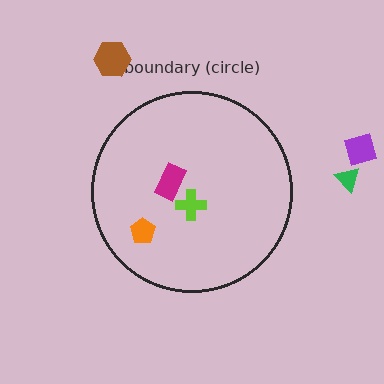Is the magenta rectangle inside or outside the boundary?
Inside.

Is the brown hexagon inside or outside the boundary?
Outside.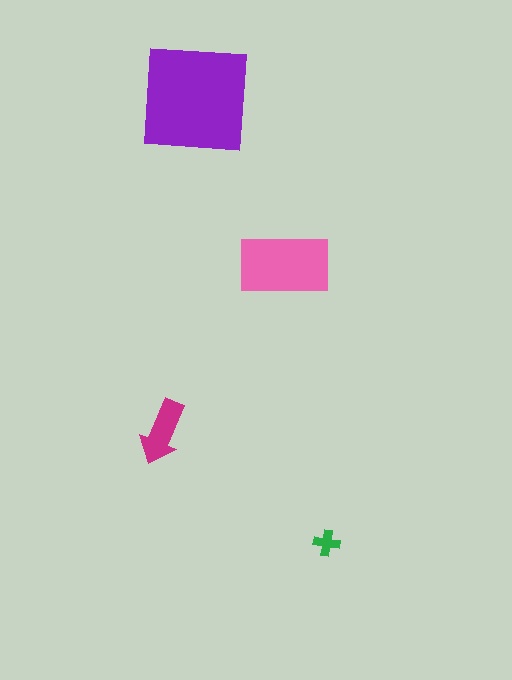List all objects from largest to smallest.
The purple square, the pink rectangle, the magenta arrow, the green cross.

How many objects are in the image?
There are 4 objects in the image.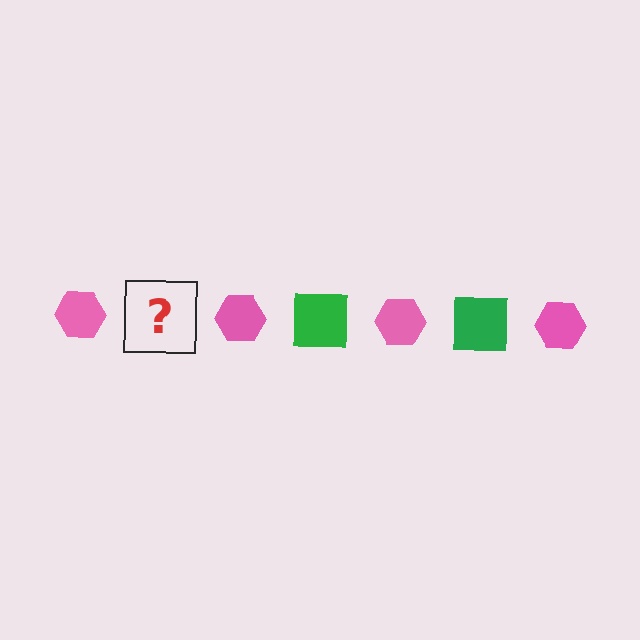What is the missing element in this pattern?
The missing element is a green square.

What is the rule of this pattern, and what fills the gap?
The rule is that the pattern alternates between pink hexagon and green square. The gap should be filled with a green square.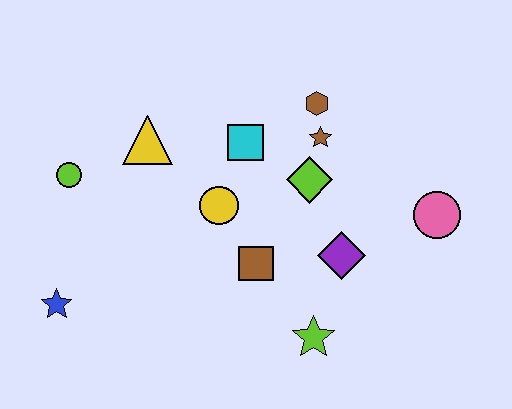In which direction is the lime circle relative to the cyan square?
The lime circle is to the left of the cyan square.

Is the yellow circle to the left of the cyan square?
Yes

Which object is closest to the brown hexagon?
The brown star is closest to the brown hexagon.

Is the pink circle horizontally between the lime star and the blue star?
No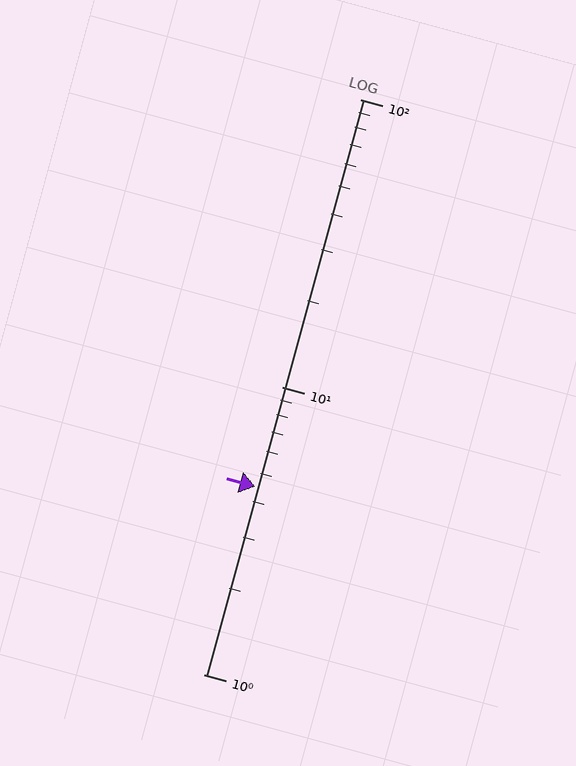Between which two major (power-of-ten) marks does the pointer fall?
The pointer is between 1 and 10.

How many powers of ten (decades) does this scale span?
The scale spans 2 decades, from 1 to 100.